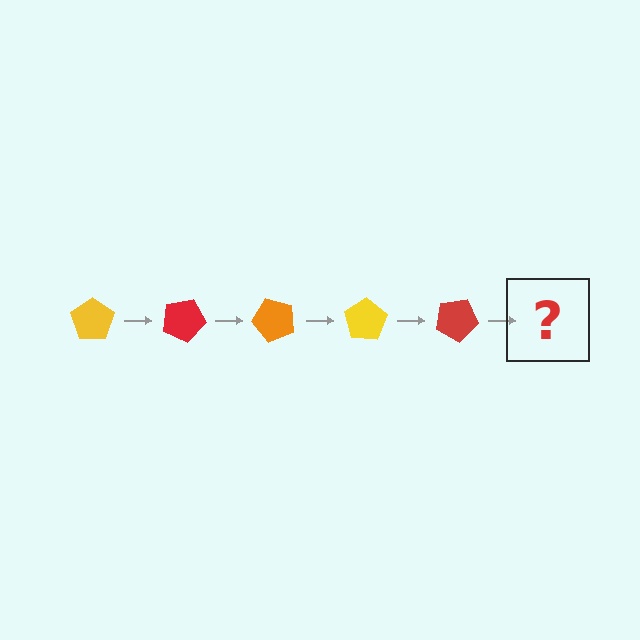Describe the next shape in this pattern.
It should be an orange pentagon, rotated 125 degrees from the start.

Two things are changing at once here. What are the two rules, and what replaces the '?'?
The two rules are that it rotates 25 degrees each step and the color cycles through yellow, red, and orange. The '?' should be an orange pentagon, rotated 125 degrees from the start.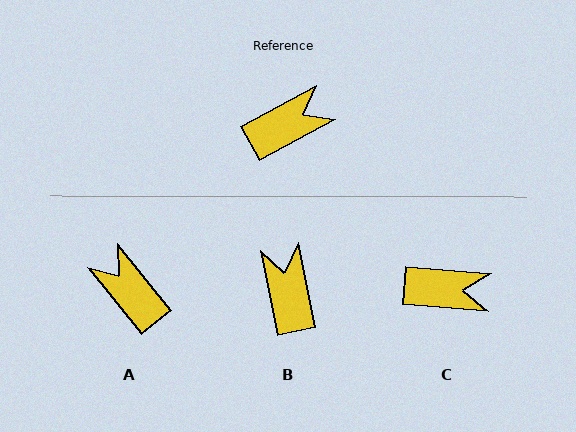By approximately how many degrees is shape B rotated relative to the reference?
Approximately 73 degrees counter-clockwise.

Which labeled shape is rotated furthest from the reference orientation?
A, about 100 degrees away.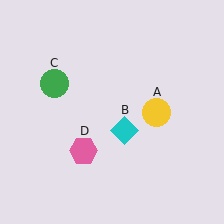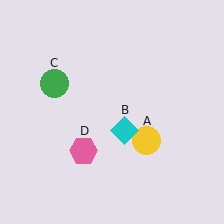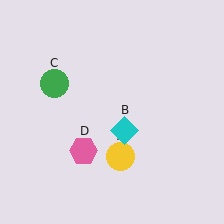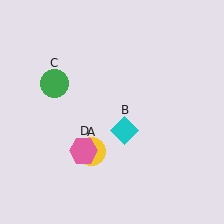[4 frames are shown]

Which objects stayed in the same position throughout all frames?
Cyan diamond (object B) and green circle (object C) and pink hexagon (object D) remained stationary.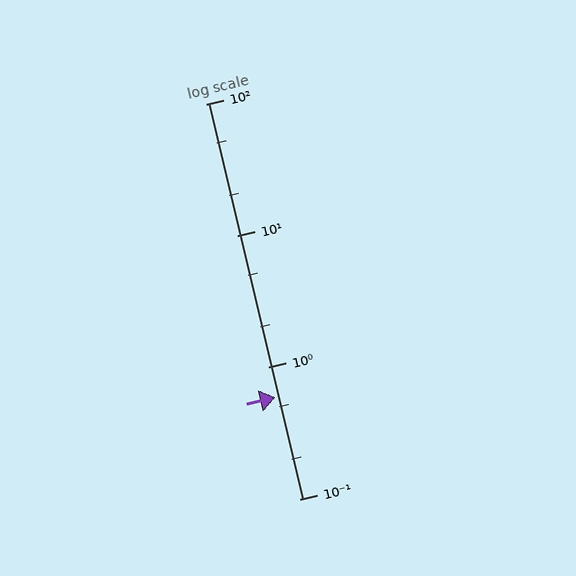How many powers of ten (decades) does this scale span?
The scale spans 3 decades, from 0.1 to 100.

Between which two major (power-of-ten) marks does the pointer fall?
The pointer is between 0.1 and 1.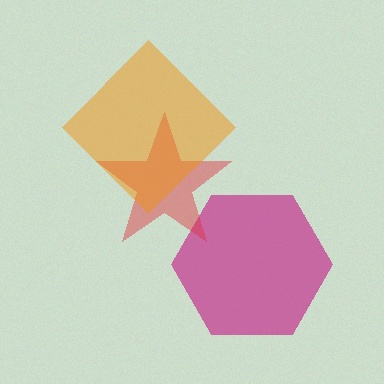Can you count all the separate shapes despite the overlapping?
Yes, there are 3 separate shapes.